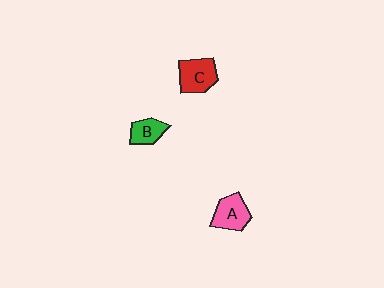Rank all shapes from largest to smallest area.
From largest to smallest: C (red), A (pink), B (green).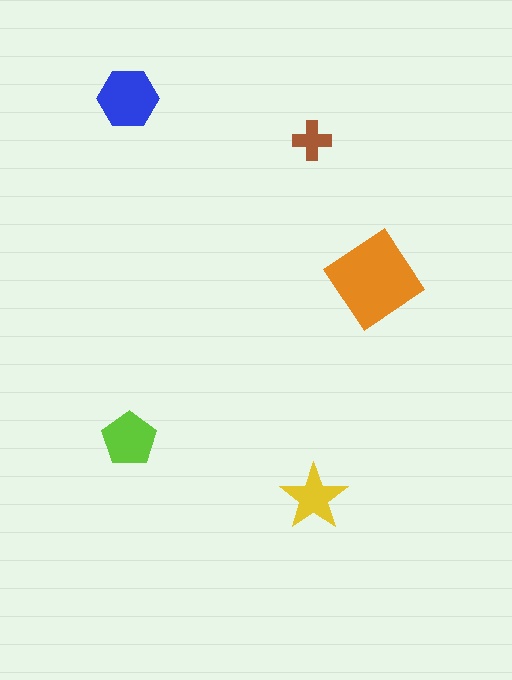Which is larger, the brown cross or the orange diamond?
The orange diamond.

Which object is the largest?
The orange diamond.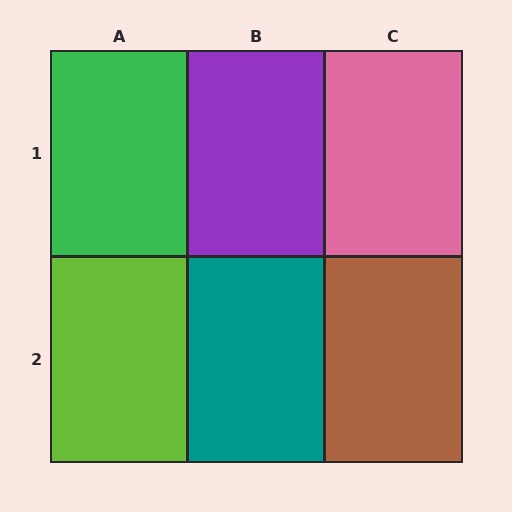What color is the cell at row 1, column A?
Green.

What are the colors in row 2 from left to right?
Lime, teal, brown.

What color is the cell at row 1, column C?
Pink.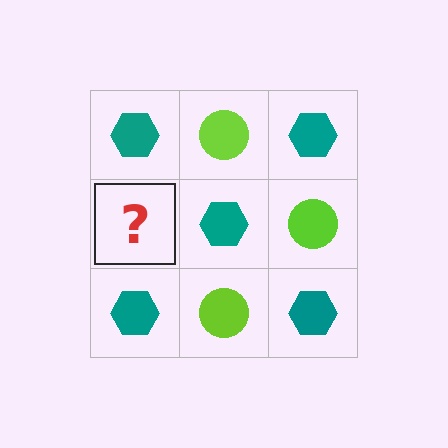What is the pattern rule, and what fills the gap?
The rule is that it alternates teal hexagon and lime circle in a checkerboard pattern. The gap should be filled with a lime circle.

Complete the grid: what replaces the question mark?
The question mark should be replaced with a lime circle.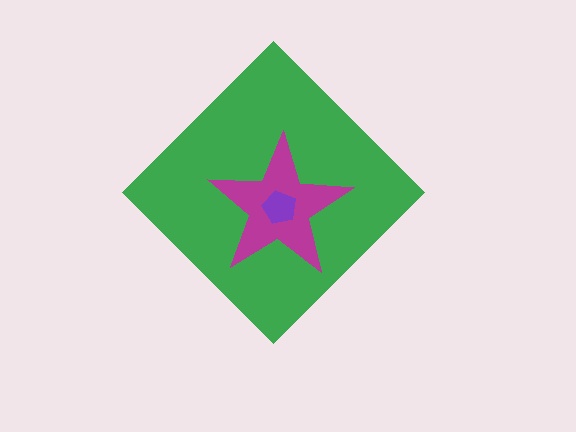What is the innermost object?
The purple pentagon.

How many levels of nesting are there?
3.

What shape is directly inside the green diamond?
The magenta star.